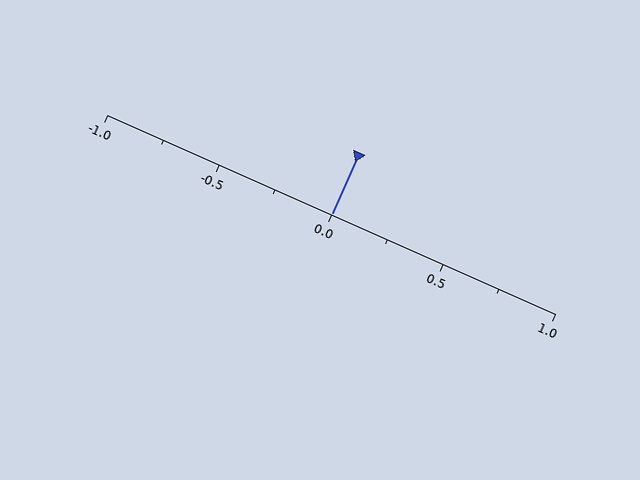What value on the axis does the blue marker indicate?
The marker indicates approximately 0.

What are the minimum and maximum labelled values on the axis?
The axis runs from -1.0 to 1.0.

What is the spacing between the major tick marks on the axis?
The major ticks are spaced 0.5 apart.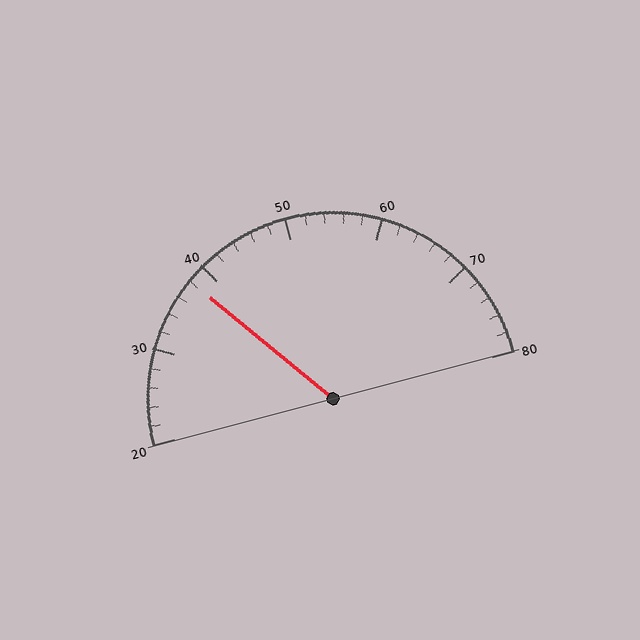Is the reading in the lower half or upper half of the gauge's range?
The reading is in the lower half of the range (20 to 80).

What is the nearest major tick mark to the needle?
The nearest major tick mark is 40.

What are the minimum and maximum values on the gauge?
The gauge ranges from 20 to 80.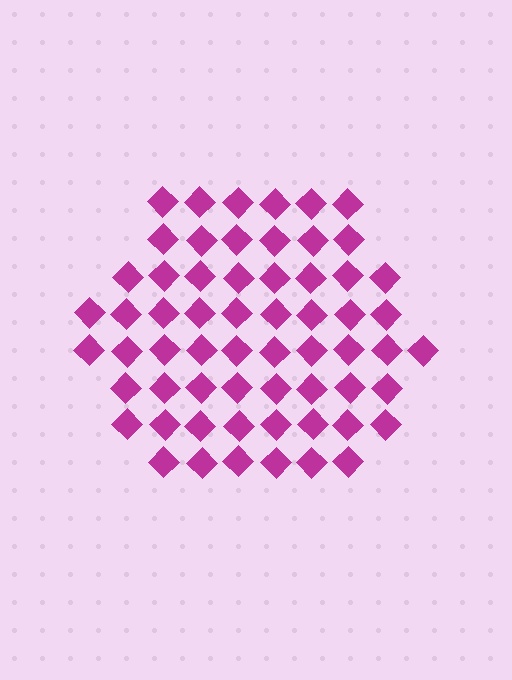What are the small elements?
The small elements are diamonds.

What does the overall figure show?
The overall figure shows a hexagon.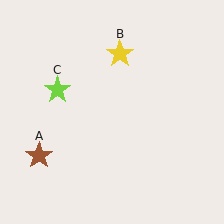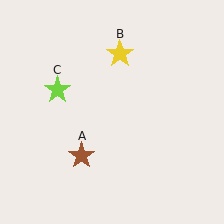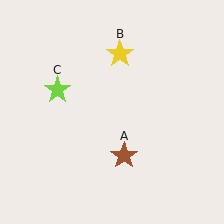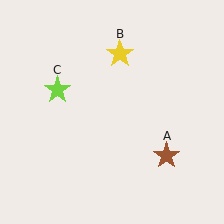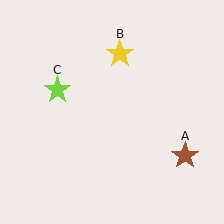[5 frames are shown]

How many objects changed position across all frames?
1 object changed position: brown star (object A).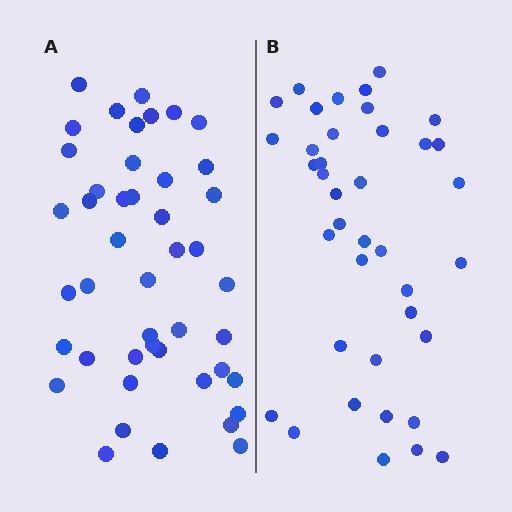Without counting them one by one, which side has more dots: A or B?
Region A (the left region) has more dots.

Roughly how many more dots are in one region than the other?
Region A has about 6 more dots than region B.